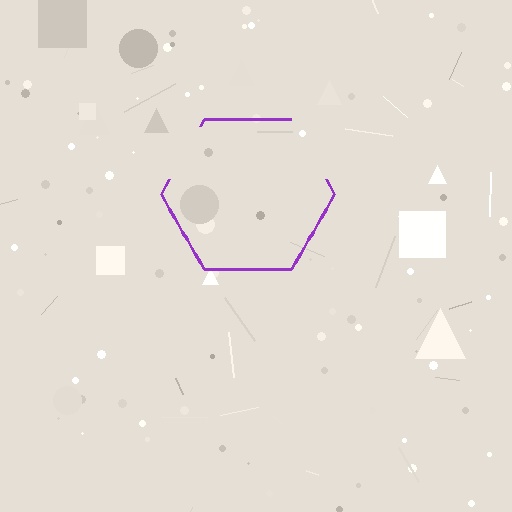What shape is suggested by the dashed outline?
The dashed outline suggests a hexagon.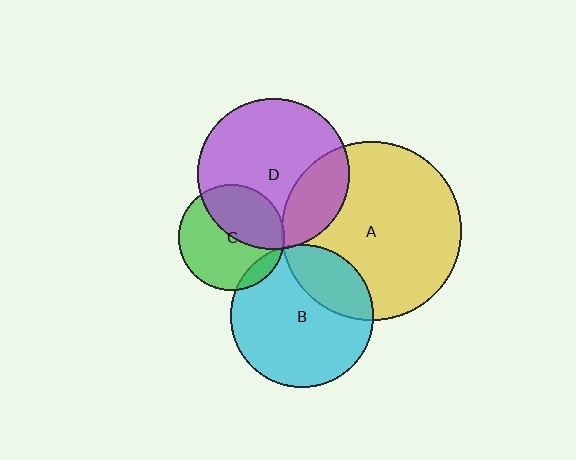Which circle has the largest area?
Circle A (yellow).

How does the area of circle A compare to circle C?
Approximately 2.9 times.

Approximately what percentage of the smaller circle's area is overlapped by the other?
Approximately 10%.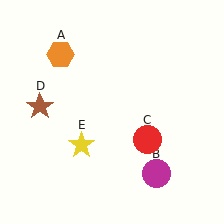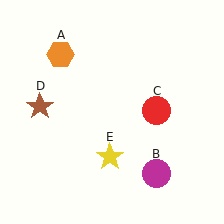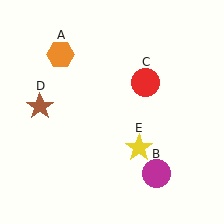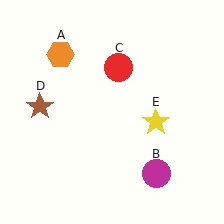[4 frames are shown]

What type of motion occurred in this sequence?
The red circle (object C), yellow star (object E) rotated counterclockwise around the center of the scene.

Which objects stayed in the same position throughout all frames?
Orange hexagon (object A) and magenta circle (object B) and brown star (object D) remained stationary.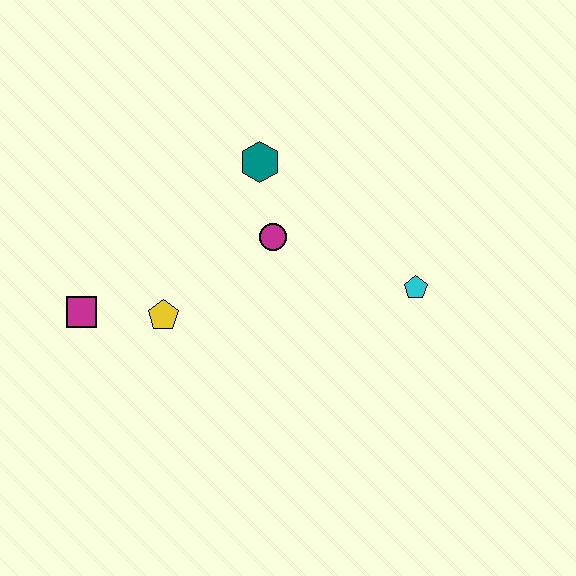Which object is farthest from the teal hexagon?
The magenta square is farthest from the teal hexagon.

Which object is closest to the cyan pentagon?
The magenta circle is closest to the cyan pentagon.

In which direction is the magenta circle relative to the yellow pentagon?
The magenta circle is to the right of the yellow pentagon.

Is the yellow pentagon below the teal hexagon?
Yes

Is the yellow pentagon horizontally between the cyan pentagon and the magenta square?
Yes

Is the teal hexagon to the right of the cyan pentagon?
No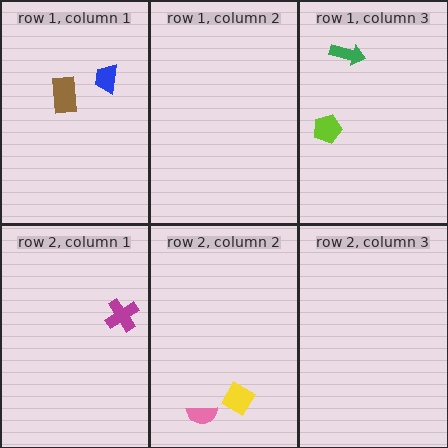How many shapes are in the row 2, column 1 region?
1.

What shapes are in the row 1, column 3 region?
The lime pentagon, the green arrow.